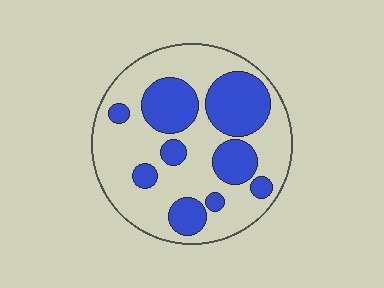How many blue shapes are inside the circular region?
9.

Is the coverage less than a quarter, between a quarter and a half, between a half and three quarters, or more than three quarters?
Between a quarter and a half.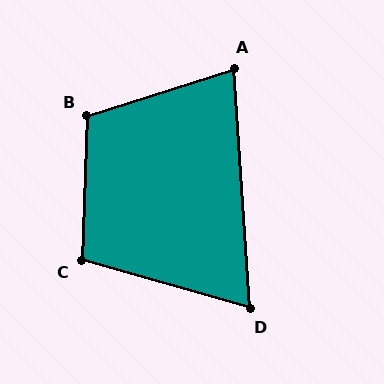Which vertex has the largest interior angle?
B, at approximately 109 degrees.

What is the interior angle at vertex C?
Approximately 104 degrees (obtuse).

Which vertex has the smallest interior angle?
D, at approximately 71 degrees.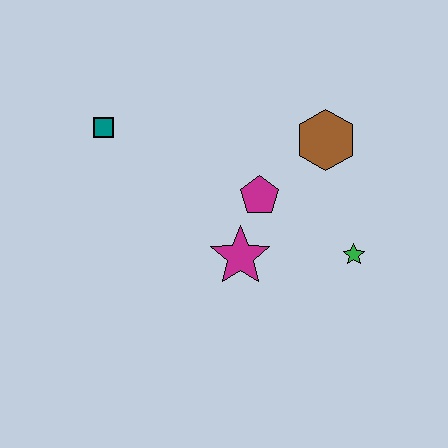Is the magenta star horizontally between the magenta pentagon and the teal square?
Yes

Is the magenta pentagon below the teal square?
Yes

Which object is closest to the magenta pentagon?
The magenta star is closest to the magenta pentagon.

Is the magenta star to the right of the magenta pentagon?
No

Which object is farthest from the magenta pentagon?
The teal square is farthest from the magenta pentagon.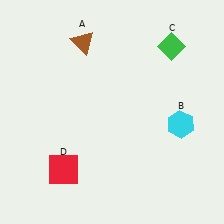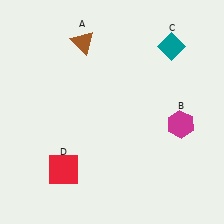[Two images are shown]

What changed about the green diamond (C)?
In Image 1, C is green. In Image 2, it changed to teal.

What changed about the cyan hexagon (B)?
In Image 1, B is cyan. In Image 2, it changed to magenta.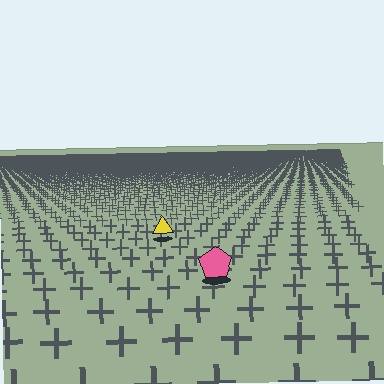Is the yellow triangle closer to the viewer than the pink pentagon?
No. The pink pentagon is closer — you can tell from the texture gradient: the ground texture is coarser near it.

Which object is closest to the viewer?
The pink pentagon is closest. The texture marks near it are larger and more spread out.